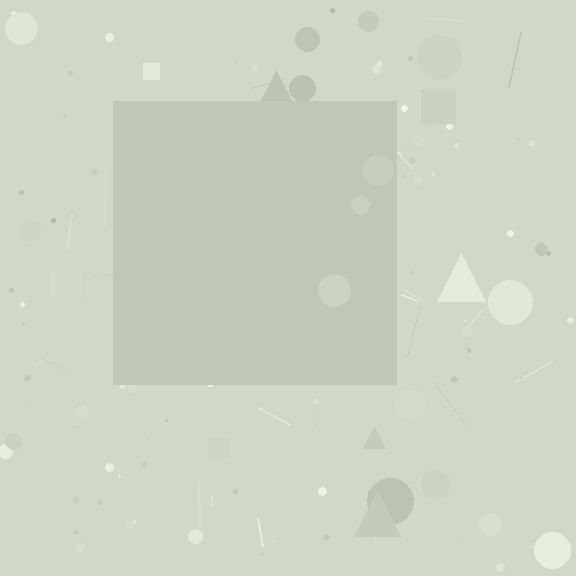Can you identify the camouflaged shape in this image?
The camouflaged shape is a square.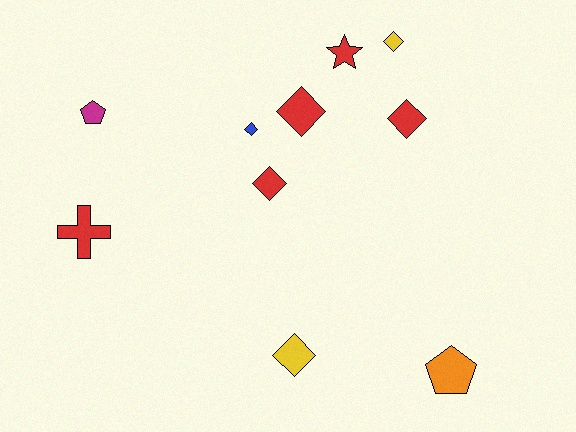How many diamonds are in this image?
There are 6 diamonds.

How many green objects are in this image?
There are no green objects.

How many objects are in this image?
There are 10 objects.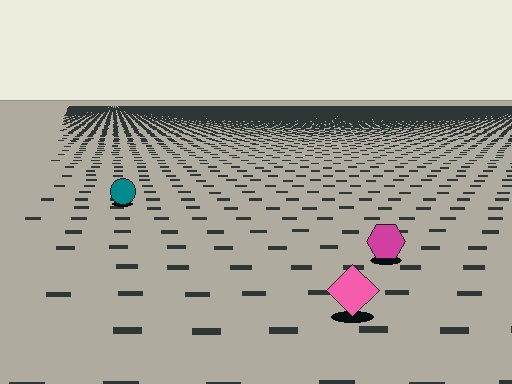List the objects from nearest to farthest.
From nearest to farthest: the pink diamond, the magenta hexagon, the teal circle.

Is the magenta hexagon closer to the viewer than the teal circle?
Yes. The magenta hexagon is closer — you can tell from the texture gradient: the ground texture is coarser near it.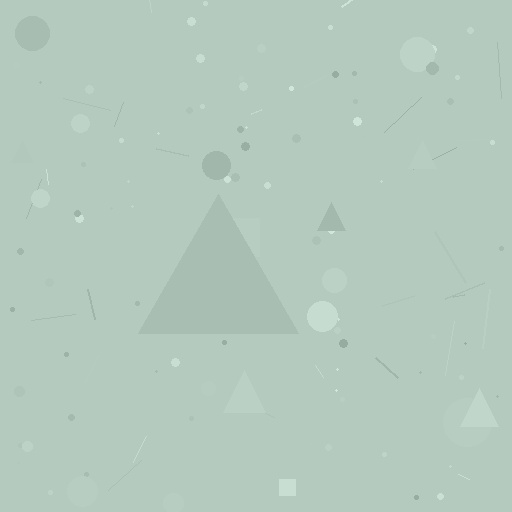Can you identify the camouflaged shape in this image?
The camouflaged shape is a triangle.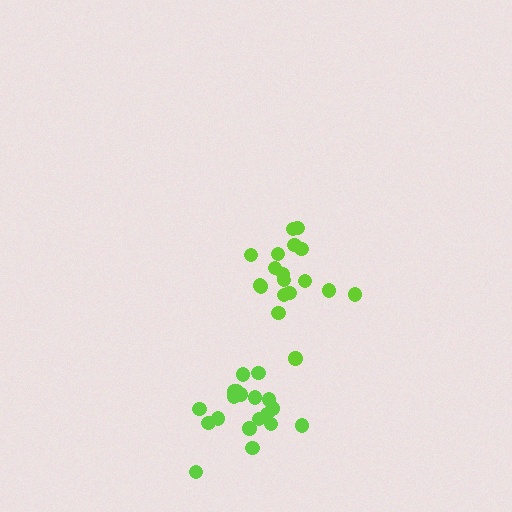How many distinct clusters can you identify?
There are 2 distinct clusters.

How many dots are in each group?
Group 1: 18 dots, Group 2: 19 dots (37 total).